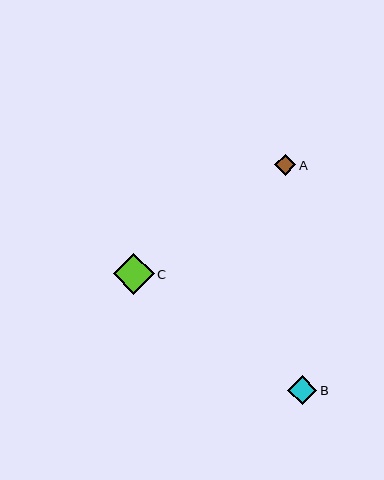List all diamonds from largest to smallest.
From largest to smallest: C, B, A.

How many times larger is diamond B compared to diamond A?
Diamond B is approximately 1.3 times the size of diamond A.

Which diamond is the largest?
Diamond C is the largest with a size of approximately 41 pixels.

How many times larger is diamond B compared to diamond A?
Diamond B is approximately 1.3 times the size of diamond A.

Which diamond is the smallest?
Diamond A is the smallest with a size of approximately 21 pixels.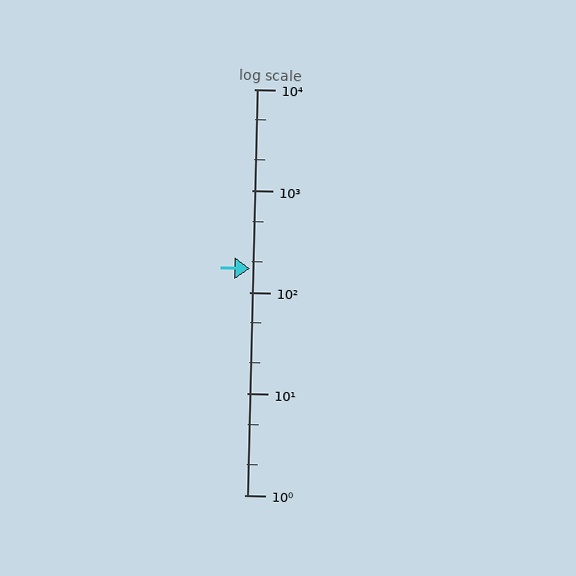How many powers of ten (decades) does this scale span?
The scale spans 4 decades, from 1 to 10000.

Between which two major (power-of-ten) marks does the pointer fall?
The pointer is between 100 and 1000.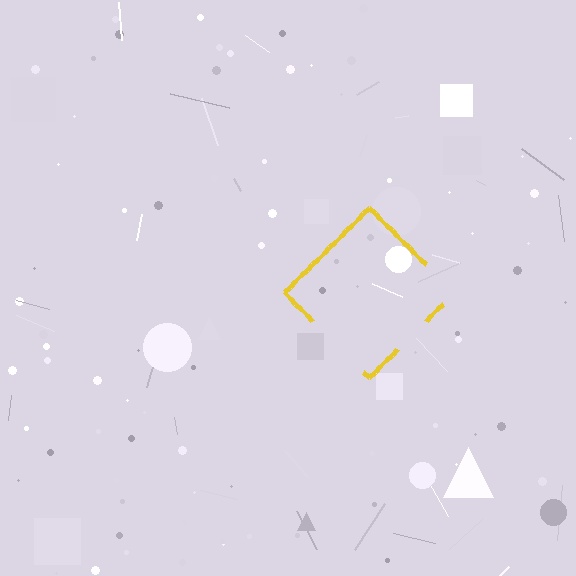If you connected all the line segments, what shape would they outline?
They would outline a diamond.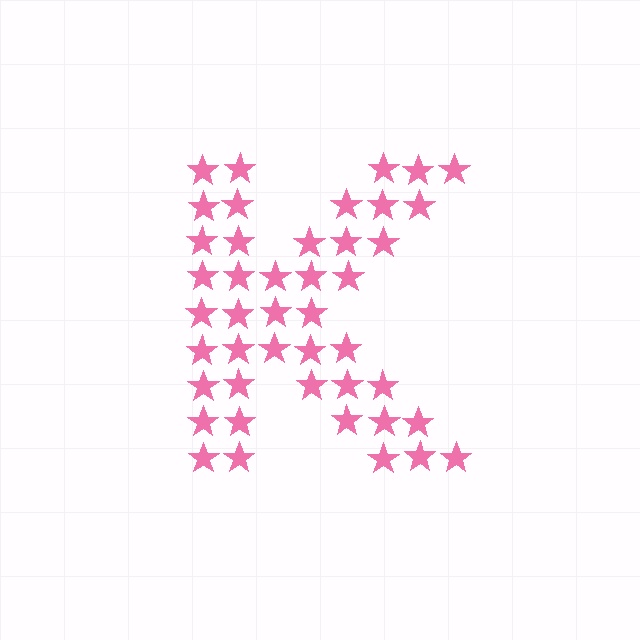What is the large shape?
The large shape is the letter K.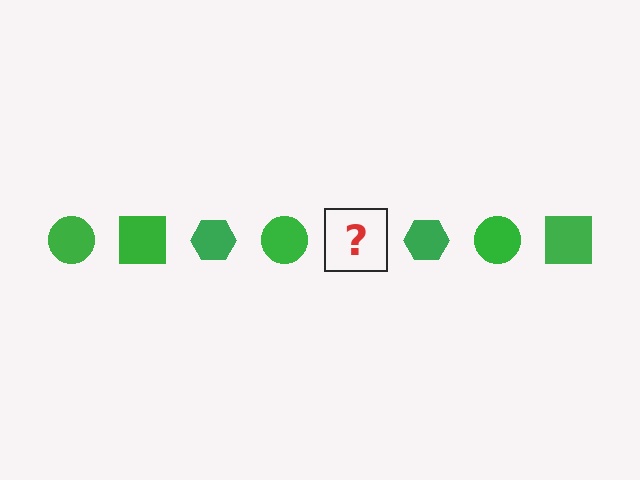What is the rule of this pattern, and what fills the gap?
The rule is that the pattern cycles through circle, square, hexagon shapes in green. The gap should be filled with a green square.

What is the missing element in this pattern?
The missing element is a green square.